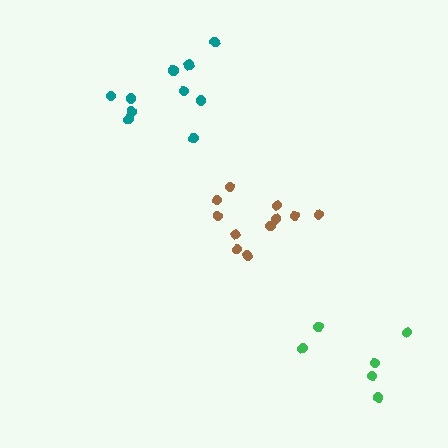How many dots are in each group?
Group 1: 11 dots, Group 2: 10 dots, Group 3: 6 dots (27 total).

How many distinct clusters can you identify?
There are 3 distinct clusters.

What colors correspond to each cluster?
The clusters are colored: brown, teal, green.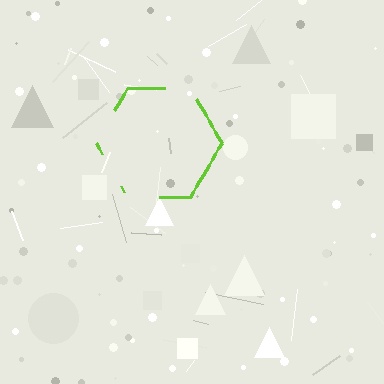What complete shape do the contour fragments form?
The contour fragments form a hexagon.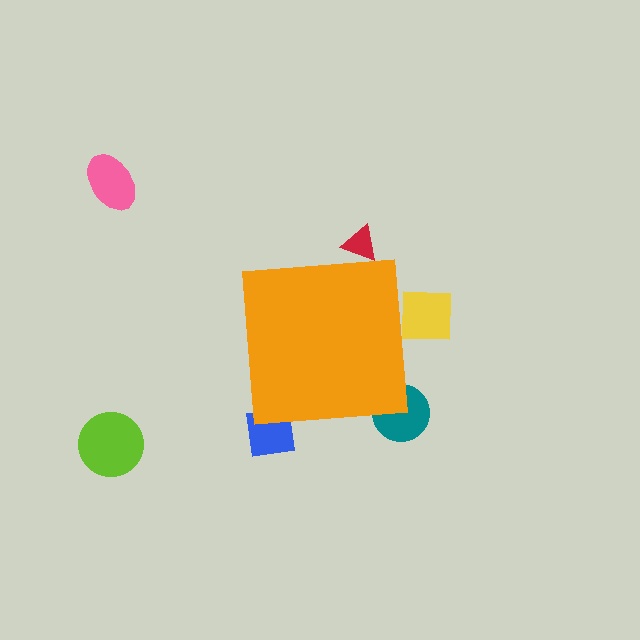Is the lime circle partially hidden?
No, the lime circle is fully visible.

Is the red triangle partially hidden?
Yes, the red triangle is partially hidden behind the orange square.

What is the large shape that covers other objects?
An orange square.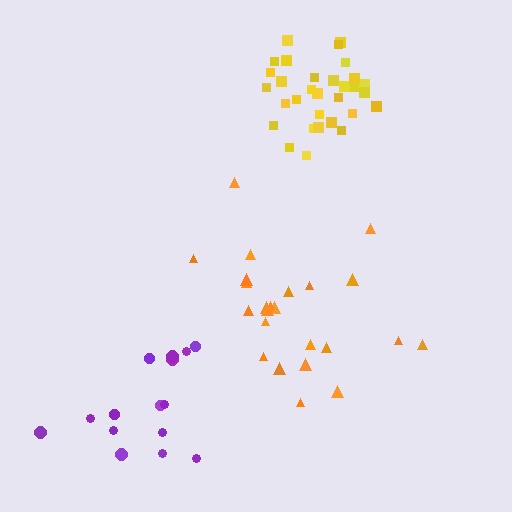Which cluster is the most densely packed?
Yellow.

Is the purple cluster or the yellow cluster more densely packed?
Yellow.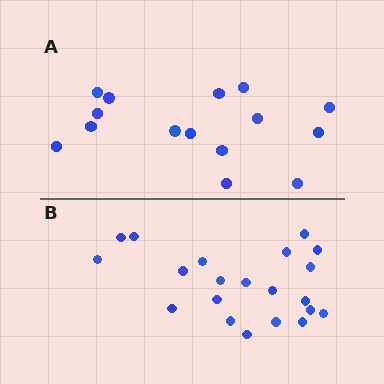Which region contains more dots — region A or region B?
Region B (the bottom region) has more dots.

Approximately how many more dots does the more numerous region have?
Region B has about 6 more dots than region A.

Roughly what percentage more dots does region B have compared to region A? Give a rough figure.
About 40% more.